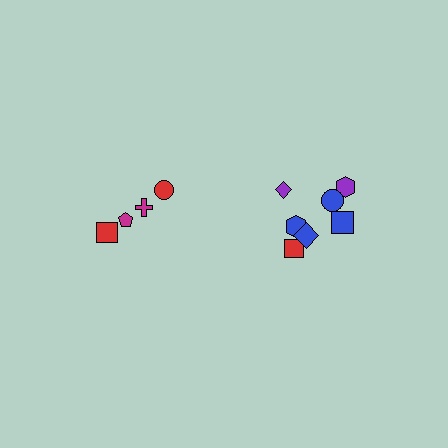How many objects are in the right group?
There are 7 objects.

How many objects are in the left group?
There are 4 objects.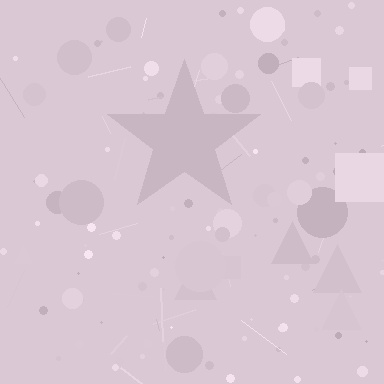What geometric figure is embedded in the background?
A star is embedded in the background.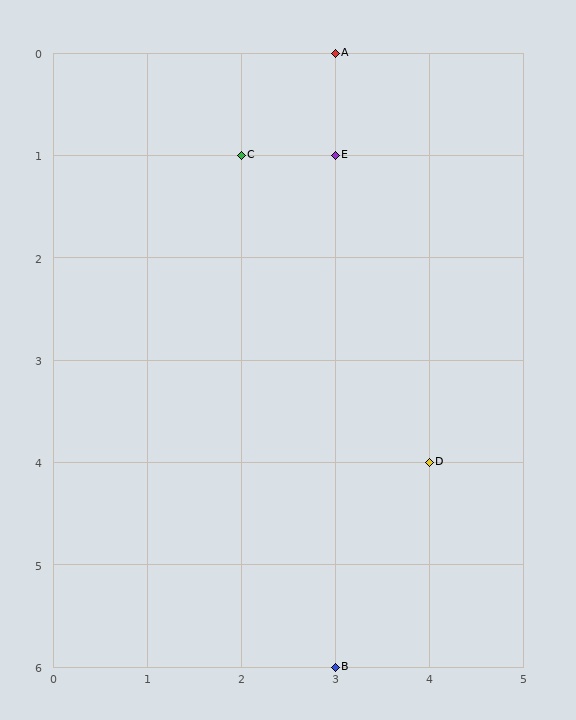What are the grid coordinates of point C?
Point C is at grid coordinates (2, 1).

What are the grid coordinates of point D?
Point D is at grid coordinates (4, 4).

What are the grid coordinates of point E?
Point E is at grid coordinates (3, 1).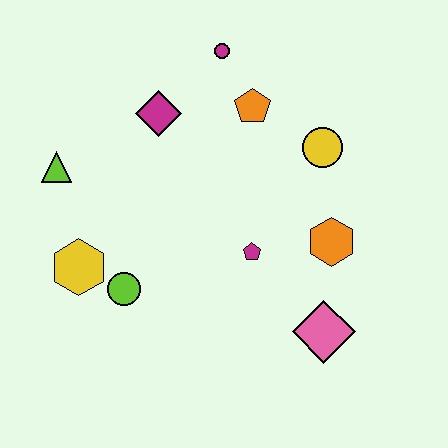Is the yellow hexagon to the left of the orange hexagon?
Yes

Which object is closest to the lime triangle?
The yellow hexagon is closest to the lime triangle.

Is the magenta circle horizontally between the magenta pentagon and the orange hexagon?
No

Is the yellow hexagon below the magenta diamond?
Yes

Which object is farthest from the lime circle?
The magenta circle is farthest from the lime circle.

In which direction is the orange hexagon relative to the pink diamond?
The orange hexagon is above the pink diamond.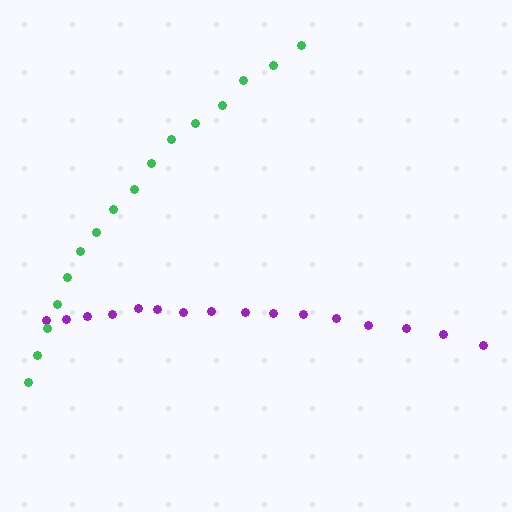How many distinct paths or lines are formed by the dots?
There are 2 distinct paths.